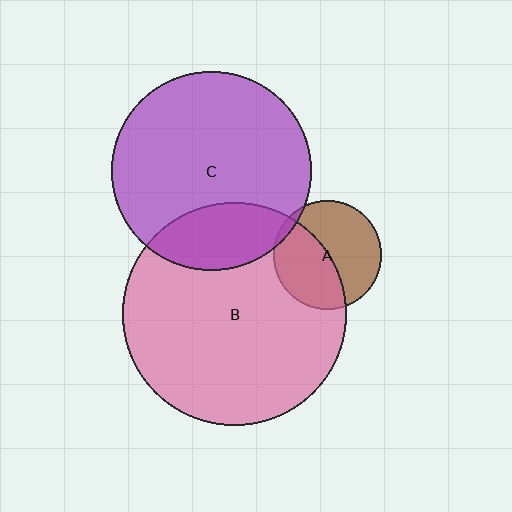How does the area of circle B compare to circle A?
Approximately 4.2 times.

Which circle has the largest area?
Circle B (pink).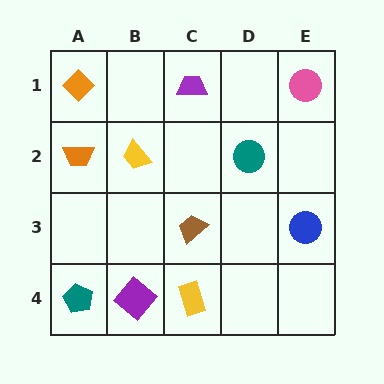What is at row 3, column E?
A blue circle.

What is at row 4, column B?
A purple diamond.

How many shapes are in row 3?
2 shapes.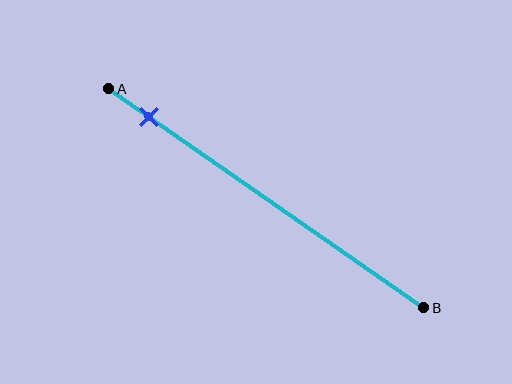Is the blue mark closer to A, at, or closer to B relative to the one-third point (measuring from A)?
The blue mark is closer to point A than the one-third point of segment AB.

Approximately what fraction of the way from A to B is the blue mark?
The blue mark is approximately 15% of the way from A to B.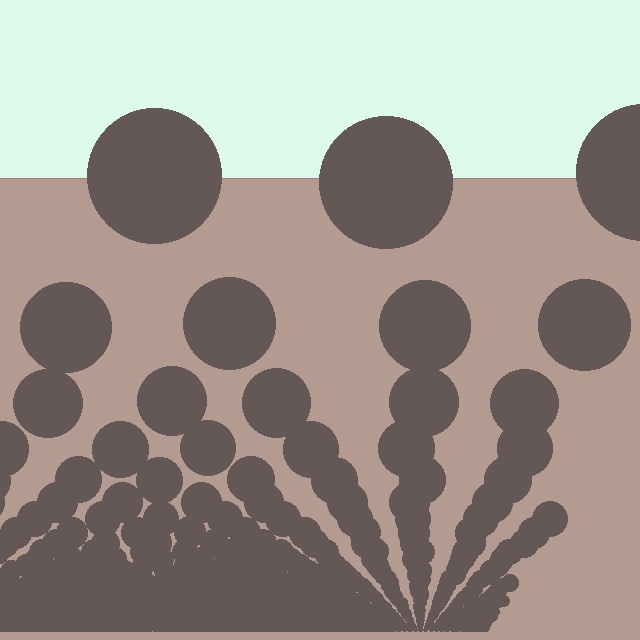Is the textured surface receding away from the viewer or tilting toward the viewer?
The surface appears to tilt toward the viewer. Texture elements get larger and sparser toward the top.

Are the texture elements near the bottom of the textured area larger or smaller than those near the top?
Smaller. The gradient is inverted — elements near the bottom are smaller and denser.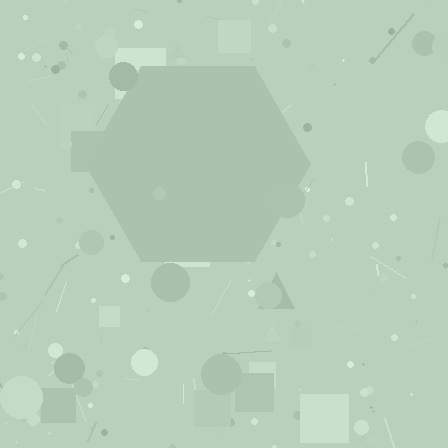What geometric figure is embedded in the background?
A hexagon is embedded in the background.